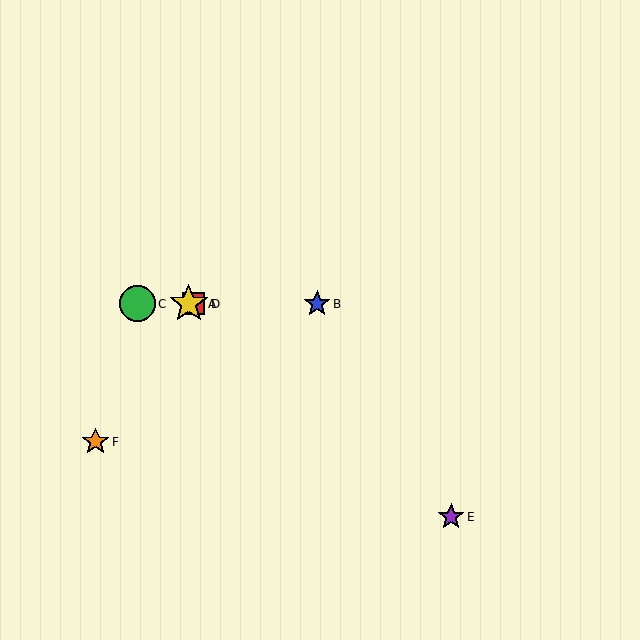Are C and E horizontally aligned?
No, C is at y≈304 and E is at y≈517.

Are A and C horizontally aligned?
Yes, both are at y≈304.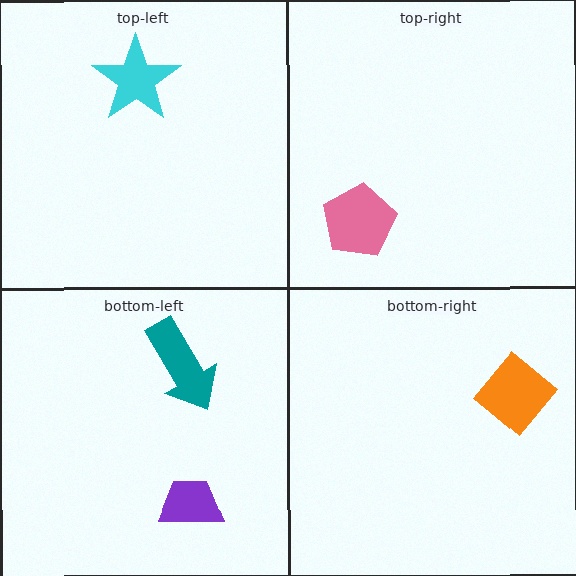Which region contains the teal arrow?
The bottom-left region.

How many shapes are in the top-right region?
1.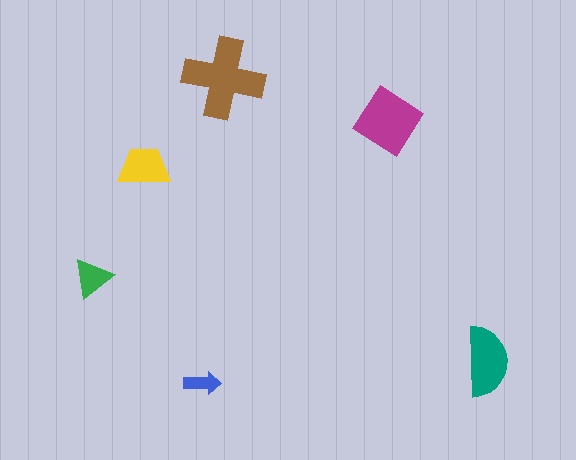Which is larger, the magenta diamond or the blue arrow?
The magenta diamond.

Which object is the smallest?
The blue arrow.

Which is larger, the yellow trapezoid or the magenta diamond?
The magenta diamond.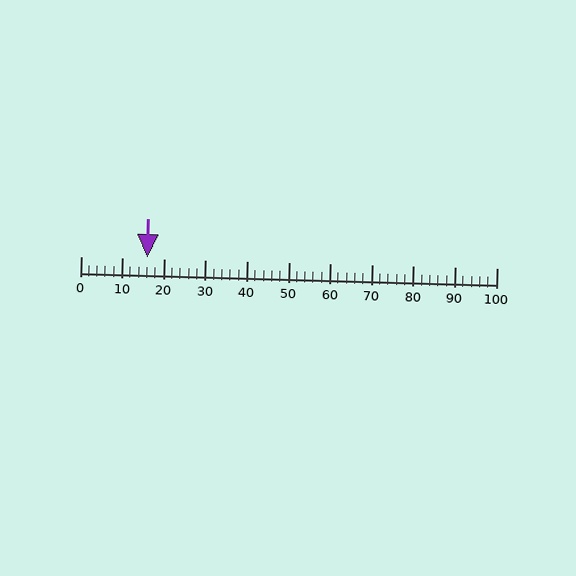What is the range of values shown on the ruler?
The ruler shows values from 0 to 100.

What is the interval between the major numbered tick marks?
The major tick marks are spaced 10 units apart.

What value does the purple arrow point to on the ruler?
The purple arrow points to approximately 16.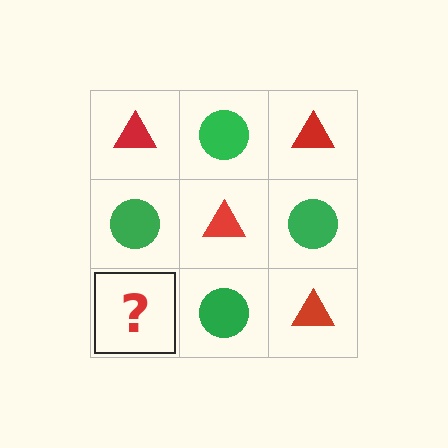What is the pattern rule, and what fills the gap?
The rule is that it alternates red triangle and green circle in a checkerboard pattern. The gap should be filled with a red triangle.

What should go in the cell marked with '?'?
The missing cell should contain a red triangle.